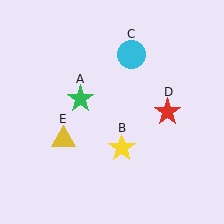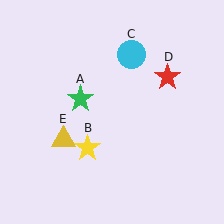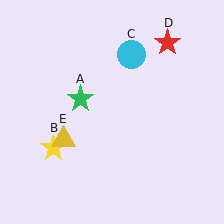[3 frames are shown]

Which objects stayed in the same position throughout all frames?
Green star (object A) and cyan circle (object C) and yellow triangle (object E) remained stationary.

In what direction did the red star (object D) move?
The red star (object D) moved up.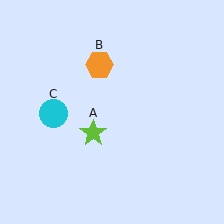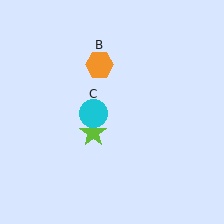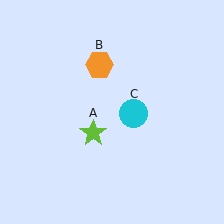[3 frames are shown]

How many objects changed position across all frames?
1 object changed position: cyan circle (object C).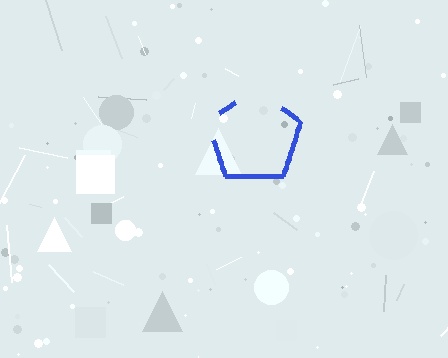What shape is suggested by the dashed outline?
The dashed outline suggests a pentagon.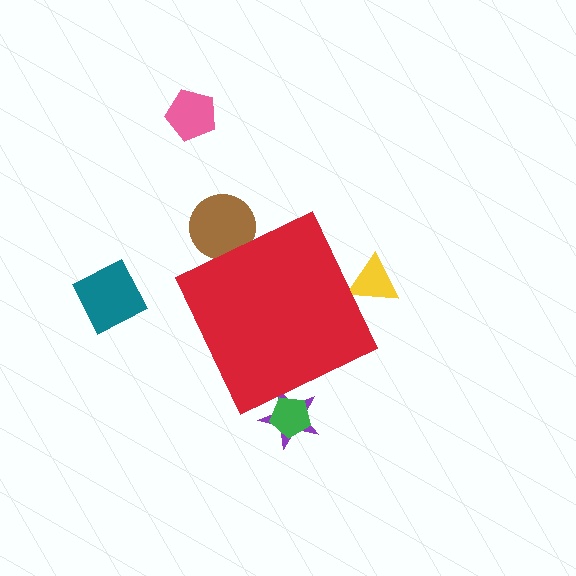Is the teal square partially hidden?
No, the teal square is fully visible.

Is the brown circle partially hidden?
Yes, the brown circle is partially hidden behind the red diamond.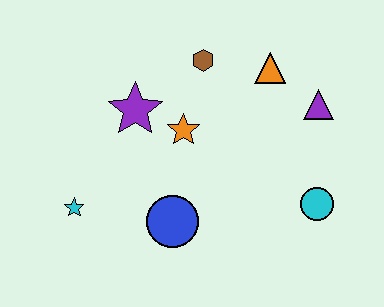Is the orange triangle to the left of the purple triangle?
Yes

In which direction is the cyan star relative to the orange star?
The cyan star is to the left of the orange star.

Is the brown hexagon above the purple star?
Yes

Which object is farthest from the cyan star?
The purple triangle is farthest from the cyan star.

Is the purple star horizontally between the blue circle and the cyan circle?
No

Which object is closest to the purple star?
The orange star is closest to the purple star.